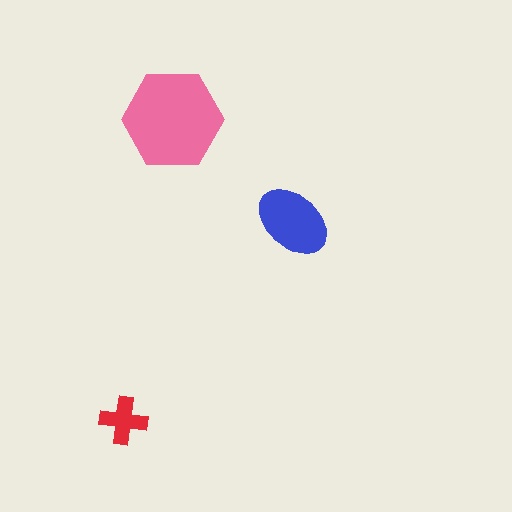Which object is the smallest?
The red cross.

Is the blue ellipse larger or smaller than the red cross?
Larger.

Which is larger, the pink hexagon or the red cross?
The pink hexagon.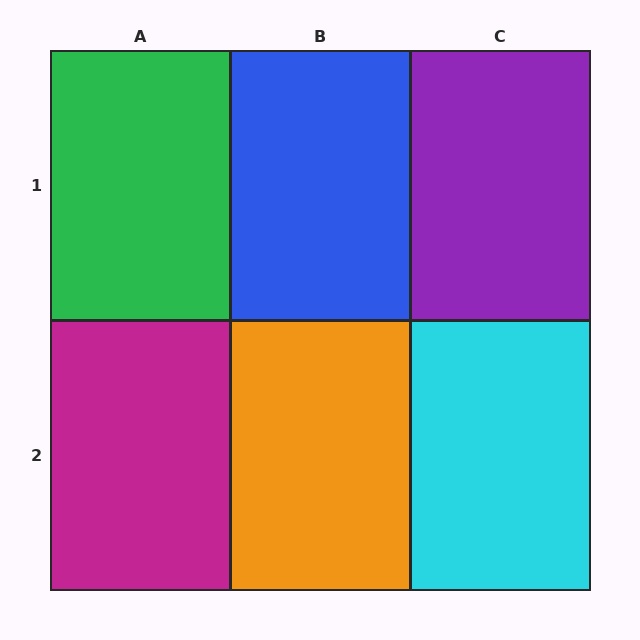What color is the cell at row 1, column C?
Purple.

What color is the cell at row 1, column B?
Blue.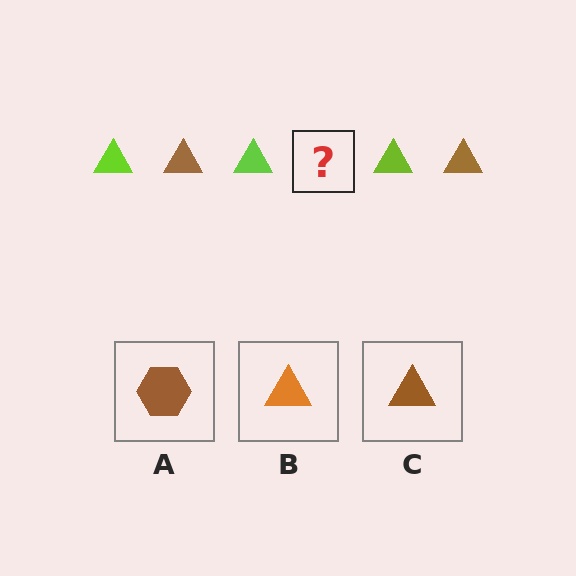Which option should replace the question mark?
Option C.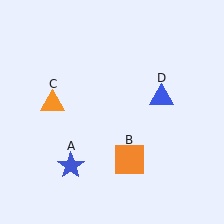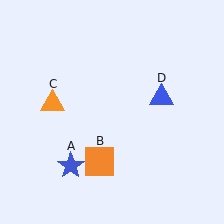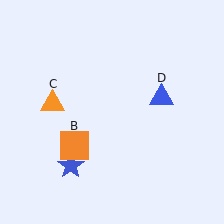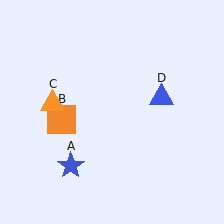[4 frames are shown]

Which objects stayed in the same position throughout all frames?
Blue star (object A) and orange triangle (object C) and blue triangle (object D) remained stationary.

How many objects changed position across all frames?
1 object changed position: orange square (object B).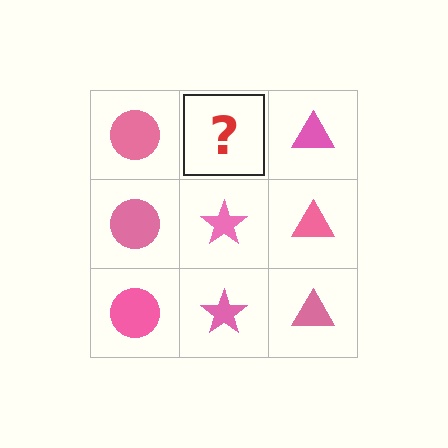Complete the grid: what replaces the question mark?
The question mark should be replaced with a pink star.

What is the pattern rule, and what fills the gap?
The rule is that each column has a consistent shape. The gap should be filled with a pink star.